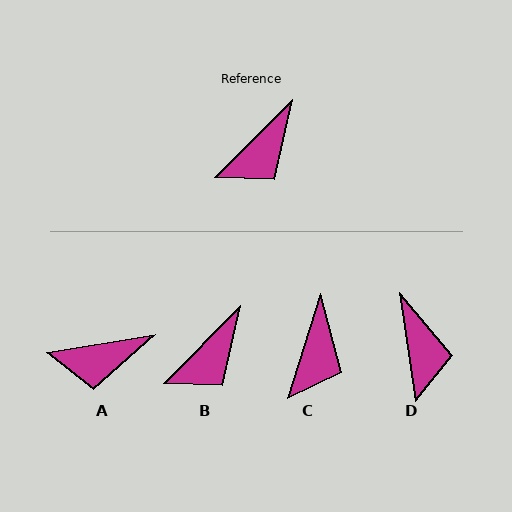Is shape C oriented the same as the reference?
No, it is off by about 27 degrees.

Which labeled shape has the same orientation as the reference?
B.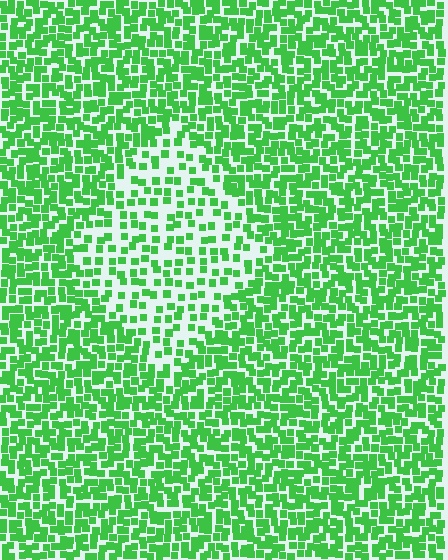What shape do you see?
I see a diamond.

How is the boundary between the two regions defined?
The boundary is defined by a change in element density (approximately 2.0x ratio). All elements are the same color, size, and shape.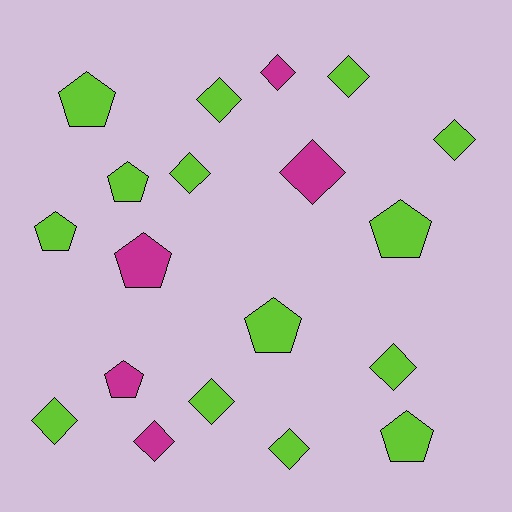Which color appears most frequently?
Lime, with 14 objects.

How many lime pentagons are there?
There are 6 lime pentagons.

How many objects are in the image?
There are 19 objects.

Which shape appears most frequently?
Diamond, with 11 objects.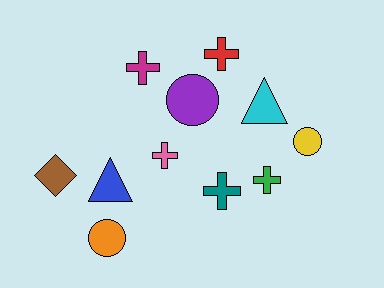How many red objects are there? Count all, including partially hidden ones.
There is 1 red object.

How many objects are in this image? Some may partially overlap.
There are 11 objects.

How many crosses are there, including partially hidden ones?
There are 5 crosses.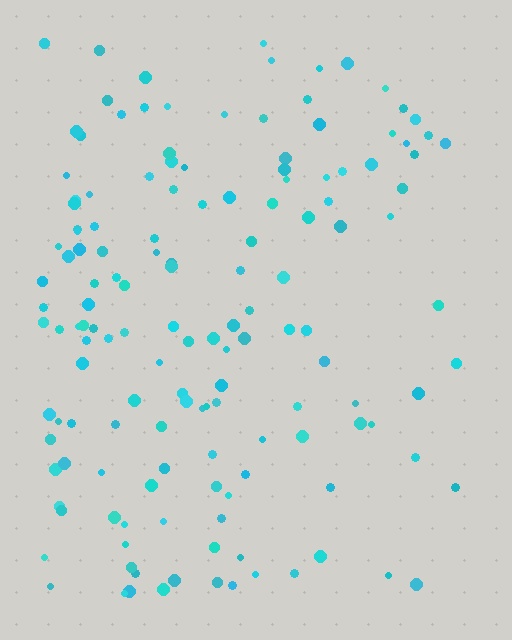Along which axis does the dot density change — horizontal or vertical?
Horizontal.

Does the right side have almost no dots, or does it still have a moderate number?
Still a moderate number, just noticeably fewer than the left.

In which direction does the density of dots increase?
From right to left, with the left side densest.